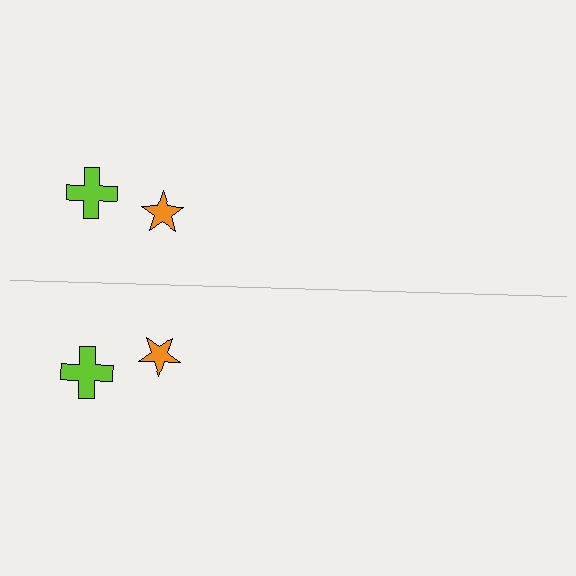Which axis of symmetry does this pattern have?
The pattern has a horizontal axis of symmetry running through the center of the image.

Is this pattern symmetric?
Yes, this pattern has bilateral (reflection) symmetry.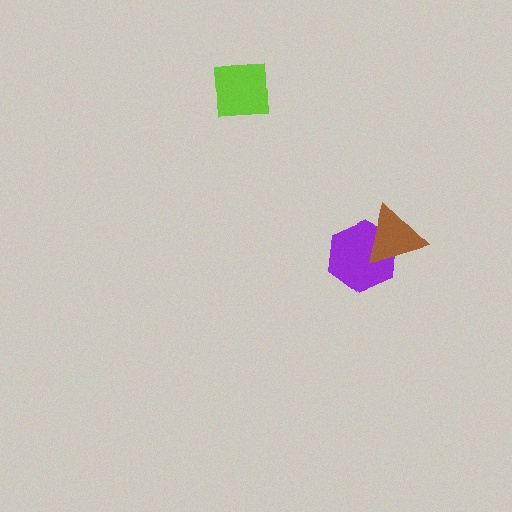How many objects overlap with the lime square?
0 objects overlap with the lime square.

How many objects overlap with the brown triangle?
1 object overlaps with the brown triangle.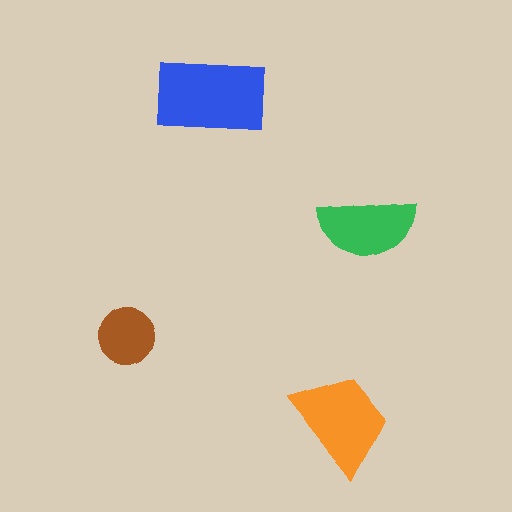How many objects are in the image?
There are 4 objects in the image.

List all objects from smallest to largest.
The brown circle, the green semicircle, the orange trapezoid, the blue rectangle.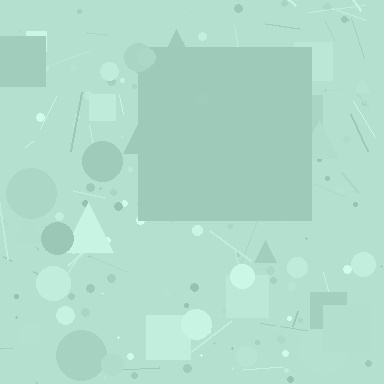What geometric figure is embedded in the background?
A square is embedded in the background.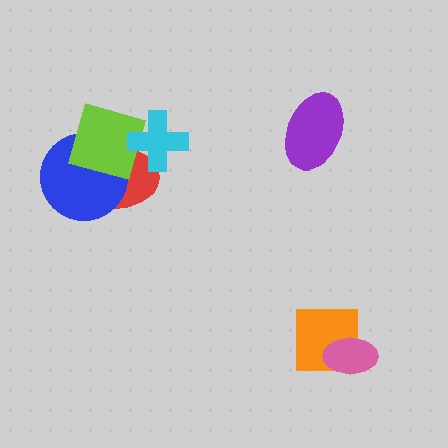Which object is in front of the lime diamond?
The cyan cross is in front of the lime diamond.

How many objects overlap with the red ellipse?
3 objects overlap with the red ellipse.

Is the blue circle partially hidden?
Yes, it is partially covered by another shape.